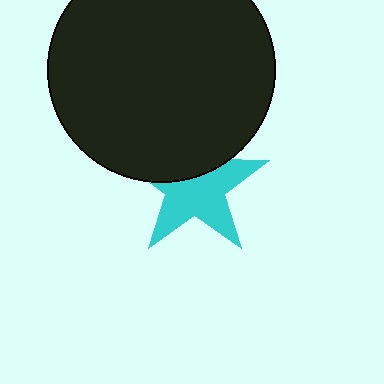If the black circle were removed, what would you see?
You would see the complete cyan star.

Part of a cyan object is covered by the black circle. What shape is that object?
It is a star.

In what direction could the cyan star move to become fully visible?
The cyan star could move down. That would shift it out from behind the black circle entirely.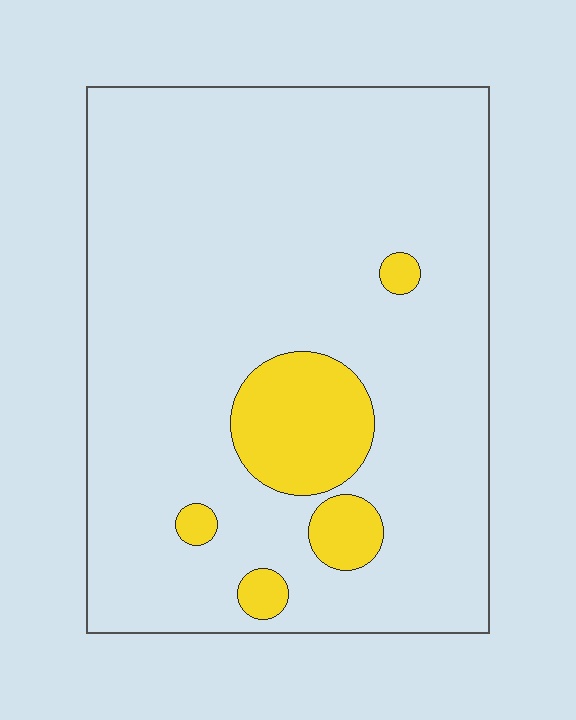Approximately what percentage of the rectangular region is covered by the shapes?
Approximately 10%.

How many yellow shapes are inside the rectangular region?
5.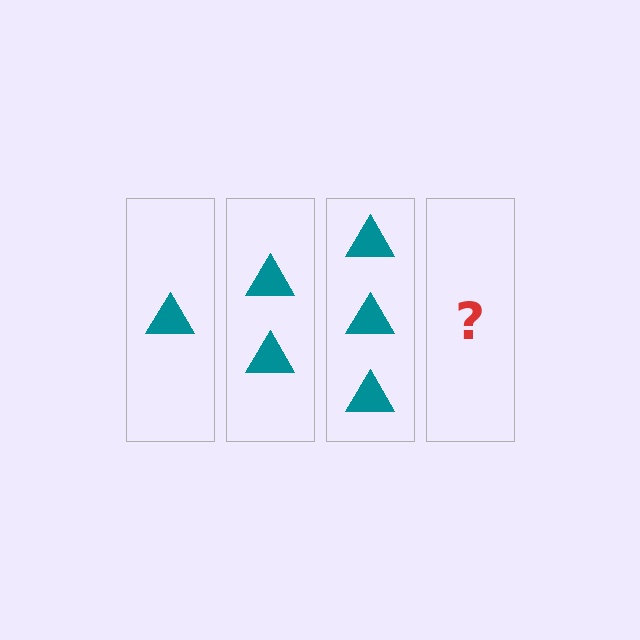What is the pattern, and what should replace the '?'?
The pattern is that each step adds one more triangle. The '?' should be 4 triangles.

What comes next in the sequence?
The next element should be 4 triangles.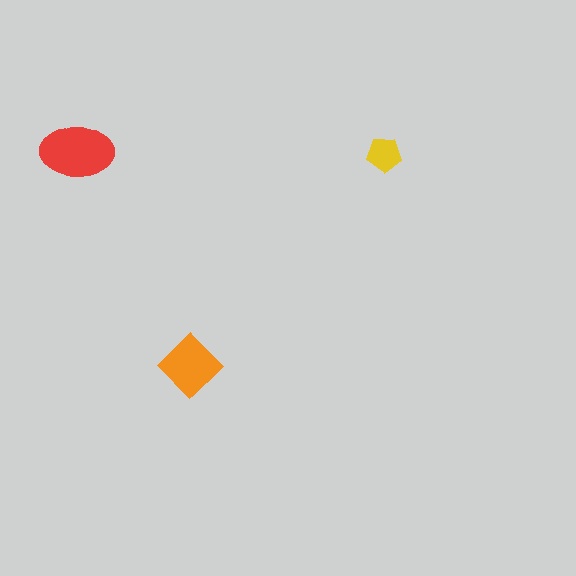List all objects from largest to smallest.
The red ellipse, the orange diamond, the yellow pentagon.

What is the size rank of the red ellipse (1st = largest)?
1st.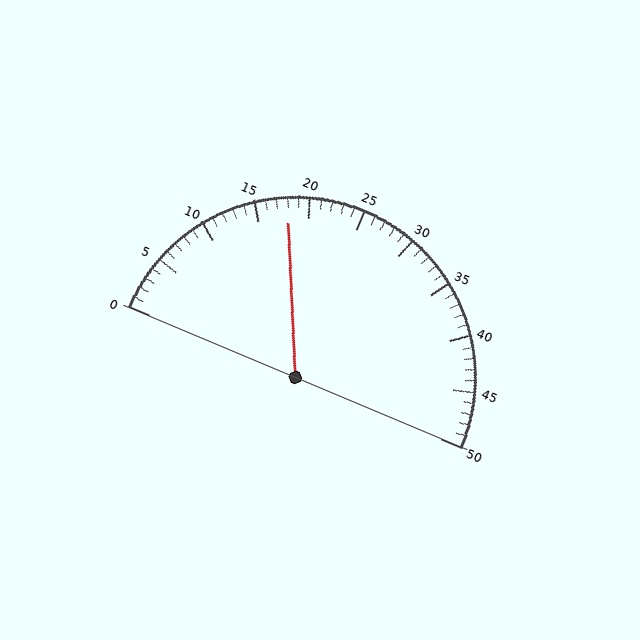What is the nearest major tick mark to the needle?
The nearest major tick mark is 20.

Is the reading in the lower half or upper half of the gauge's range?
The reading is in the lower half of the range (0 to 50).